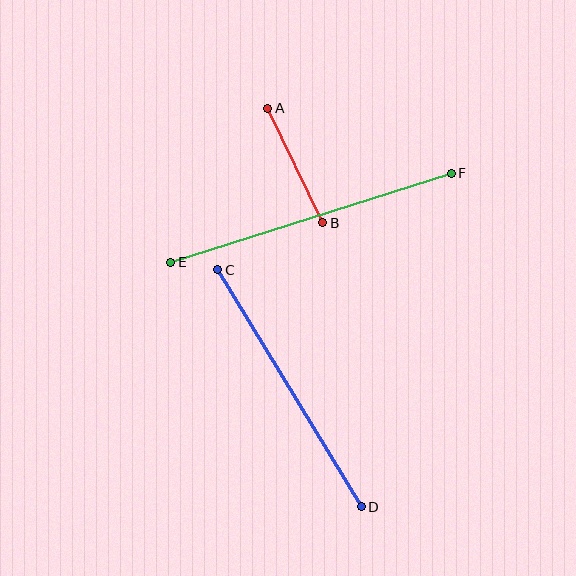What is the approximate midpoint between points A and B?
The midpoint is at approximately (295, 165) pixels.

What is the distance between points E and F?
The distance is approximately 294 pixels.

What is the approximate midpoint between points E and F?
The midpoint is at approximately (311, 218) pixels.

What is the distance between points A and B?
The distance is approximately 127 pixels.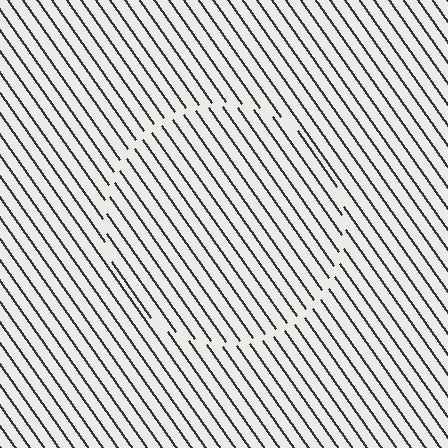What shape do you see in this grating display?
An illusory circle. The interior of the shape contains the same grating, shifted by half a period — the contour is defined by the phase discontinuity where line-ends from the inner and outer gratings abut.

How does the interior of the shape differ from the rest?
The interior of the shape contains the same grating, shifted by half a period — the contour is defined by the phase discontinuity where line-ends from the inner and outer gratings abut.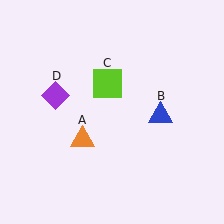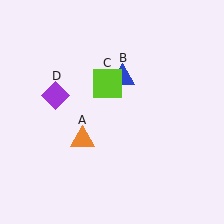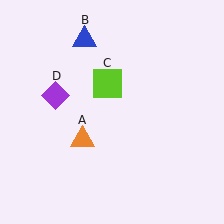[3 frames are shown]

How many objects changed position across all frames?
1 object changed position: blue triangle (object B).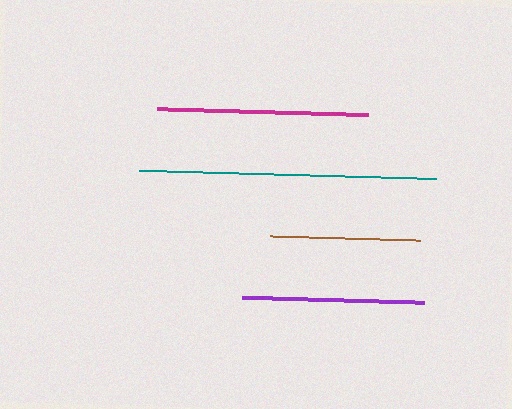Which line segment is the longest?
The teal line is the longest at approximately 296 pixels.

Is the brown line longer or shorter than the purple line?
The purple line is longer than the brown line.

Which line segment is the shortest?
The brown line is the shortest at approximately 149 pixels.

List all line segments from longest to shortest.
From longest to shortest: teal, magenta, purple, brown.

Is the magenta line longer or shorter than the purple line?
The magenta line is longer than the purple line.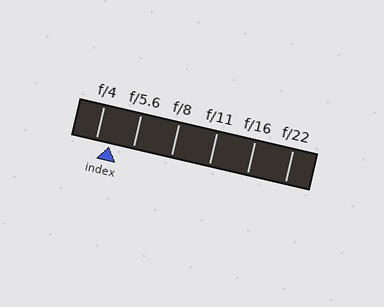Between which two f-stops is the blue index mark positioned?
The index mark is between f/4 and f/5.6.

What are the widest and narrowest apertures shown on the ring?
The widest aperture shown is f/4 and the narrowest is f/22.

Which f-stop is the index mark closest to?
The index mark is closest to f/4.